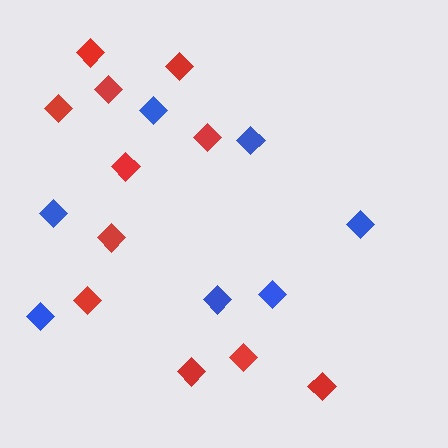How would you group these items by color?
There are 2 groups: one group of blue diamonds (7) and one group of red diamonds (11).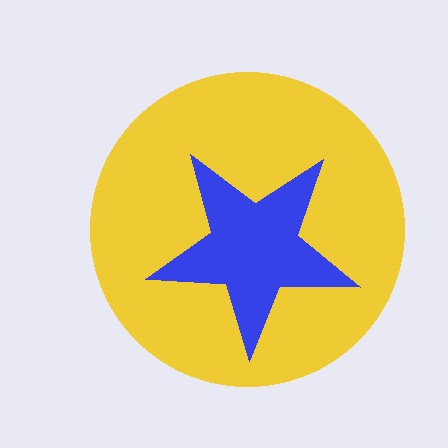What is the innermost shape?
The blue star.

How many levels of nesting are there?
2.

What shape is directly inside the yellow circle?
The blue star.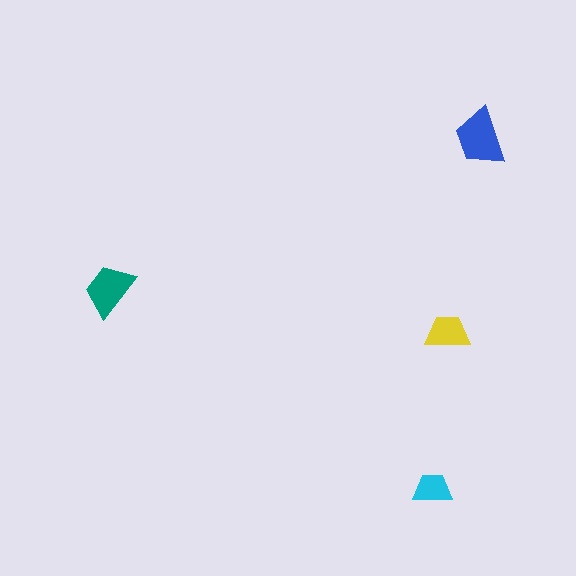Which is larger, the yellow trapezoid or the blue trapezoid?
The blue one.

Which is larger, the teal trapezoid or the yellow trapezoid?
The teal one.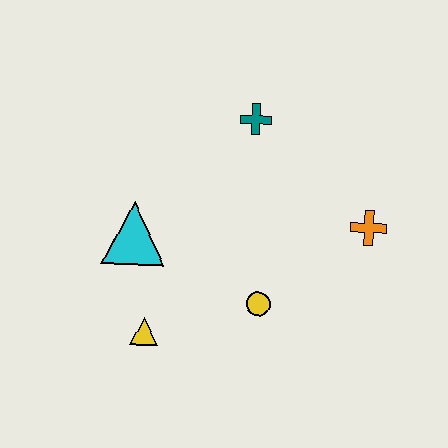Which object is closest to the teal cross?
The orange cross is closest to the teal cross.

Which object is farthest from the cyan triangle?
The orange cross is farthest from the cyan triangle.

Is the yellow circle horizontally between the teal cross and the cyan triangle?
No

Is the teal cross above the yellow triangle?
Yes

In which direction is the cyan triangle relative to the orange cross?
The cyan triangle is to the left of the orange cross.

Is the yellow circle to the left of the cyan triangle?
No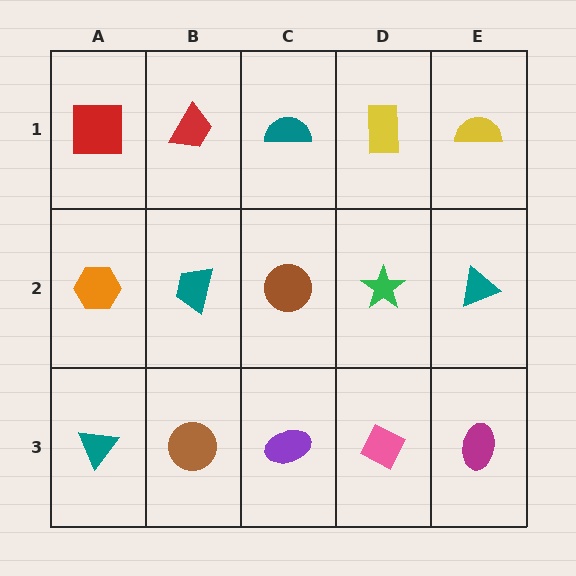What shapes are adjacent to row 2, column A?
A red square (row 1, column A), a teal triangle (row 3, column A), a teal trapezoid (row 2, column B).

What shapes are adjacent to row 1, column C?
A brown circle (row 2, column C), a red trapezoid (row 1, column B), a yellow rectangle (row 1, column D).